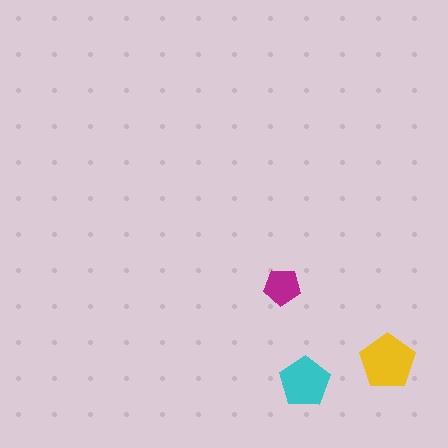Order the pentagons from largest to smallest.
the yellow one, the cyan one, the magenta one.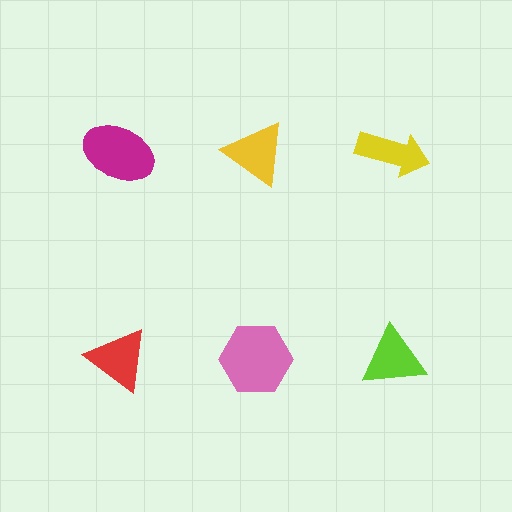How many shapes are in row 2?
3 shapes.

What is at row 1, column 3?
A yellow arrow.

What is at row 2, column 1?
A red triangle.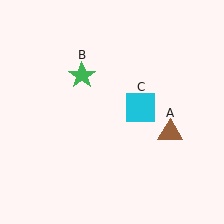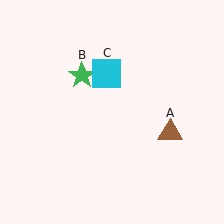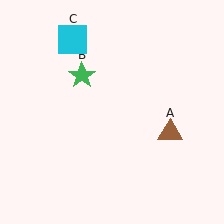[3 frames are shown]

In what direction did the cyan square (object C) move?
The cyan square (object C) moved up and to the left.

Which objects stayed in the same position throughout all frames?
Brown triangle (object A) and green star (object B) remained stationary.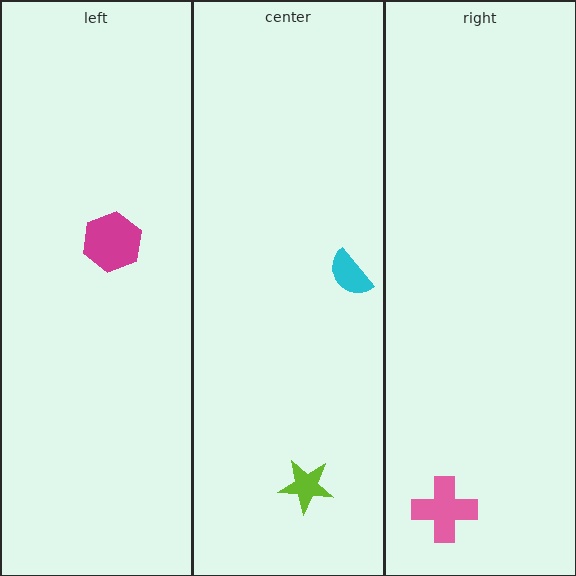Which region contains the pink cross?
The right region.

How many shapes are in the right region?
1.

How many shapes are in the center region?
2.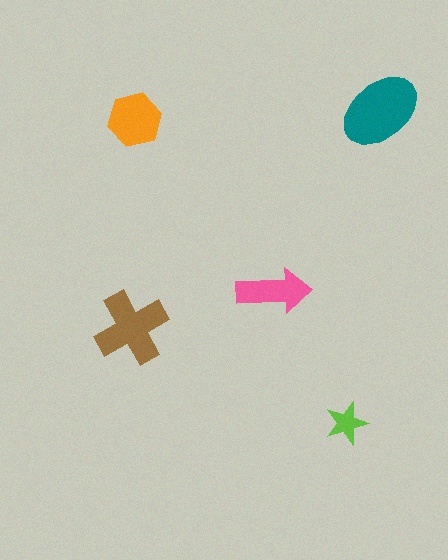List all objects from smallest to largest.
The lime star, the pink arrow, the orange hexagon, the brown cross, the teal ellipse.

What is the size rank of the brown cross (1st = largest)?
2nd.